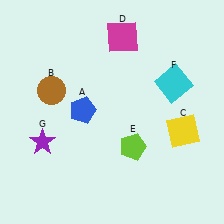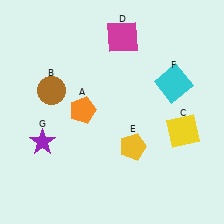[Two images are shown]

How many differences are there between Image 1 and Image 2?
There are 2 differences between the two images.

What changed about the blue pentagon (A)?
In Image 1, A is blue. In Image 2, it changed to orange.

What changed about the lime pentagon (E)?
In Image 1, E is lime. In Image 2, it changed to yellow.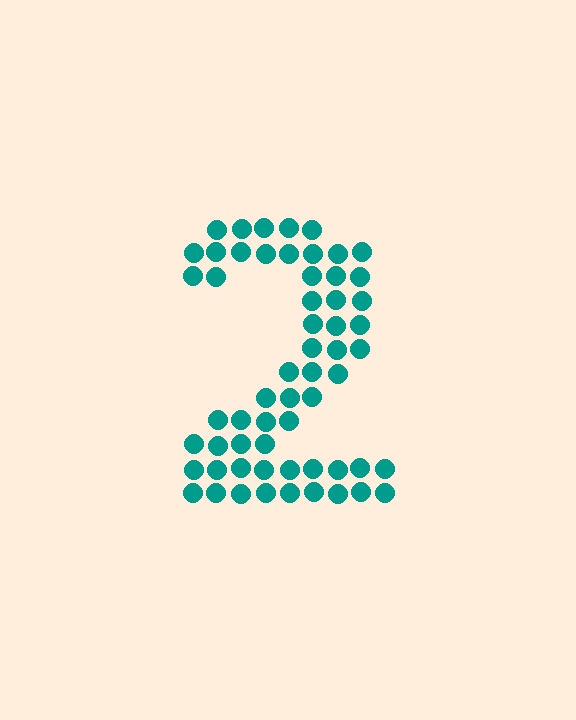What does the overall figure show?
The overall figure shows the digit 2.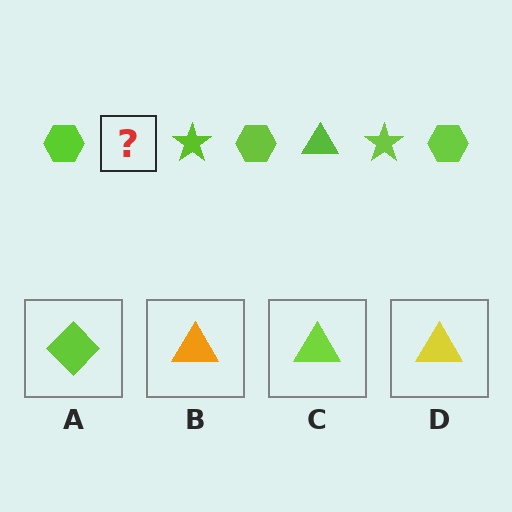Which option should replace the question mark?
Option C.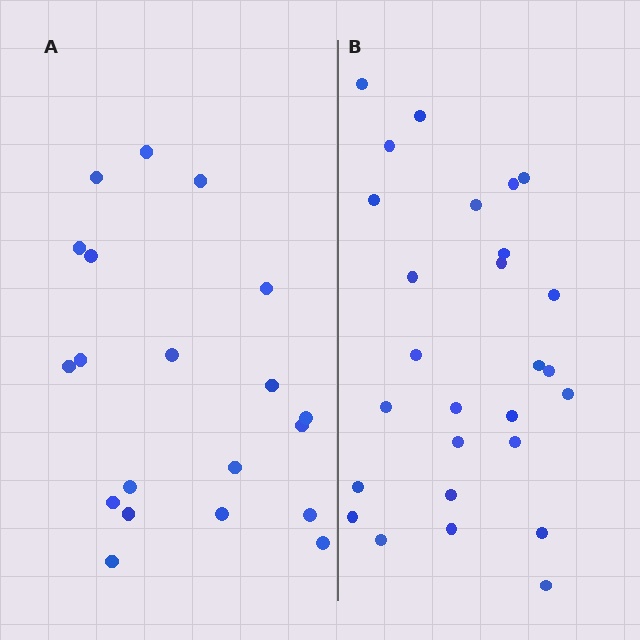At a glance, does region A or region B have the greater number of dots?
Region B (the right region) has more dots.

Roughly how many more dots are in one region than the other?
Region B has roughly 8 or so more dots than region A.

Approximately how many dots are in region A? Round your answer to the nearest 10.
About 20 dots.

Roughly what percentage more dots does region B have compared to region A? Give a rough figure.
About 35% more.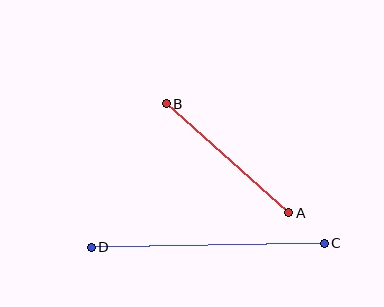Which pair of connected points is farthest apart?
Points C and D are farthest apart.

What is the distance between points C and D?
The distance is approximately 233 pixels.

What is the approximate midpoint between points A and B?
The midpoint is at approximately (227, 158) pixels.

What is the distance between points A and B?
The distance is approximately 164 pixels.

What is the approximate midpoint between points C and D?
The midpoint is at approximately (208, 245) pixels.